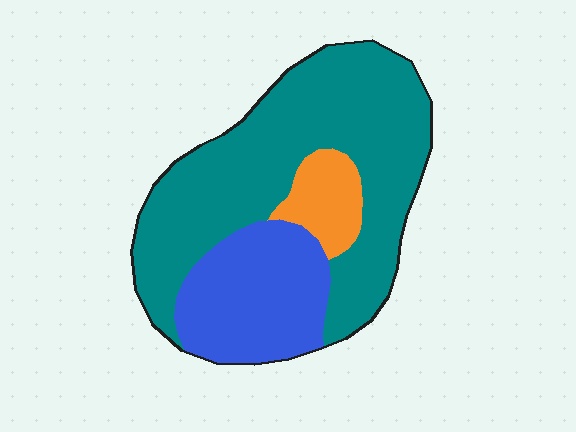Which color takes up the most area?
Teal, at roughly 65%.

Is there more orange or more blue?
Blue.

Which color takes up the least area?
Orange, at roughly 10%.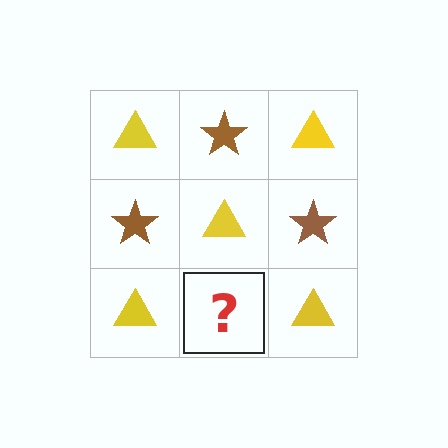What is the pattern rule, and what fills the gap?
The rule is that it alternates yellow triangle and brown star in a checkerboard pattern. The gap should be filled with a brown star.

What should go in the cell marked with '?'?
The missing cell should contain a brown star.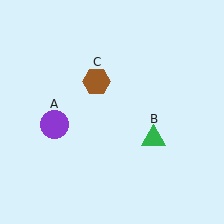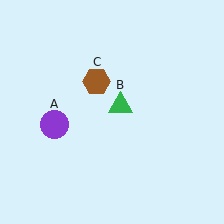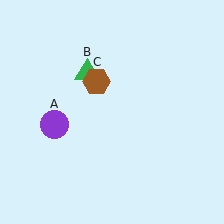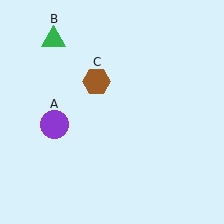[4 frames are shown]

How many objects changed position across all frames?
1 object changed position: green triangle (object B).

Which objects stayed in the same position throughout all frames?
Purple circle (object A) and brown hexagon (object C) remained stationary.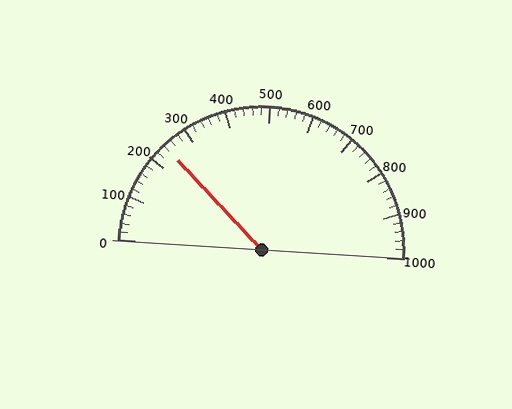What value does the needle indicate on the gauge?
The needle indicates approximately 240.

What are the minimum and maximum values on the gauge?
The gauge ranges from 0 to 1000.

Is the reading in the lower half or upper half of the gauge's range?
The reading is in the lower half of the range (0 to 1000).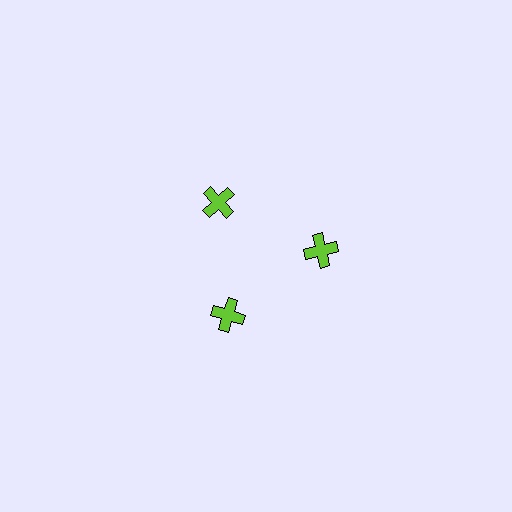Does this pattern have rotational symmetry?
Yes, this pattern has 3-fold rotational symmetry. It looks the same after rotating 120 degrees around the center.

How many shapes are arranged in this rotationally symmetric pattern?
There are 3 shapes, arranged in 3 groups of 1.